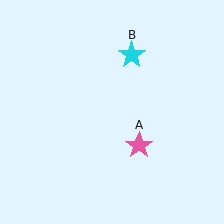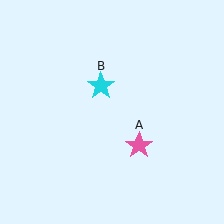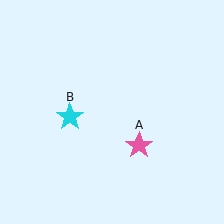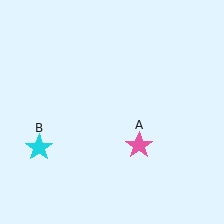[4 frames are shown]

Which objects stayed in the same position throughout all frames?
Pink star (object A) remained stationary.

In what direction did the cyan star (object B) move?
The cyan star (object B) moved down and to the left.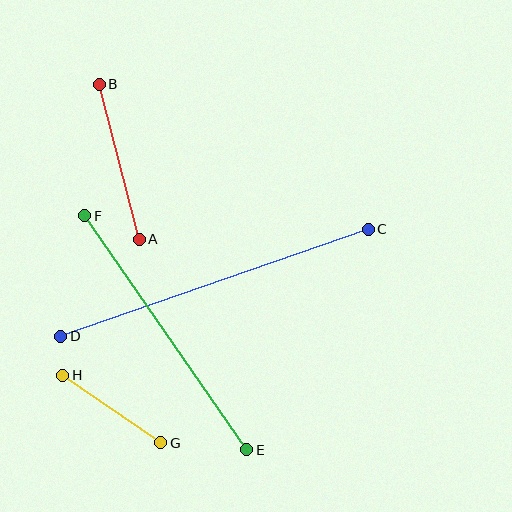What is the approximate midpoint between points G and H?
The midpoint is at approximately (112, 409) pixels.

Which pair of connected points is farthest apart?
Points C and D are farthest apart.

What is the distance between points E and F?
The distance is approximately 284 pixels.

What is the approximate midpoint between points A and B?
The midpoint is at approximately (119, 162) pixels.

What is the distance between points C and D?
The distance is approximately 326 pixels.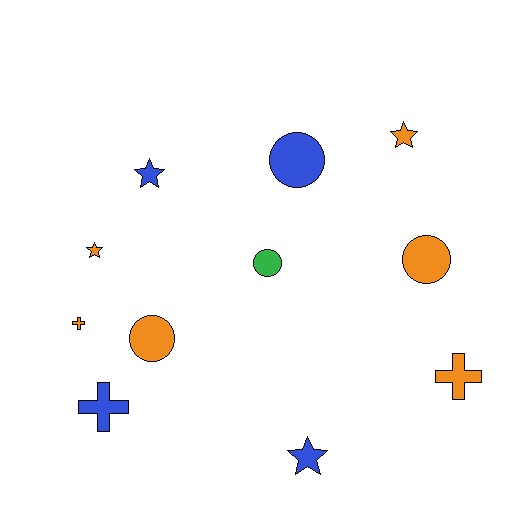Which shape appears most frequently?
Circle, with 4 objects.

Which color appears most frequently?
Orange, with 6 objects.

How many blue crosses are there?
There is 1 blue cross.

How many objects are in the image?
There are 11 objects.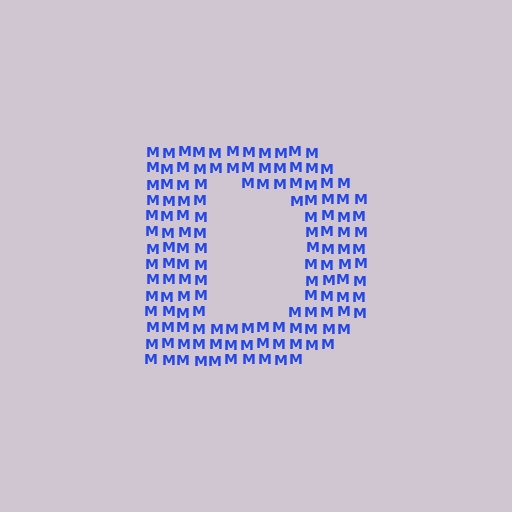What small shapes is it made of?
It is made of small letter M's.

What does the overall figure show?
The overall figure shows the letter D.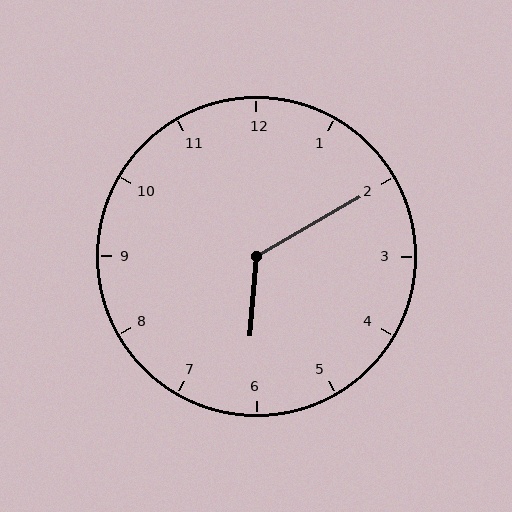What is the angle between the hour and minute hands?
Approximately 125 degrees.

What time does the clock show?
6:10.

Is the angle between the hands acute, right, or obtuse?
It is obtuse.